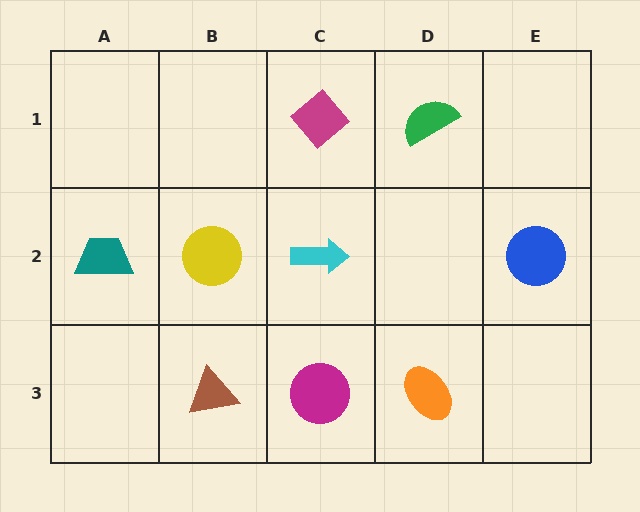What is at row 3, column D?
An orange ellipse.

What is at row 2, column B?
A yellow circle.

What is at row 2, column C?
A cyan arrow.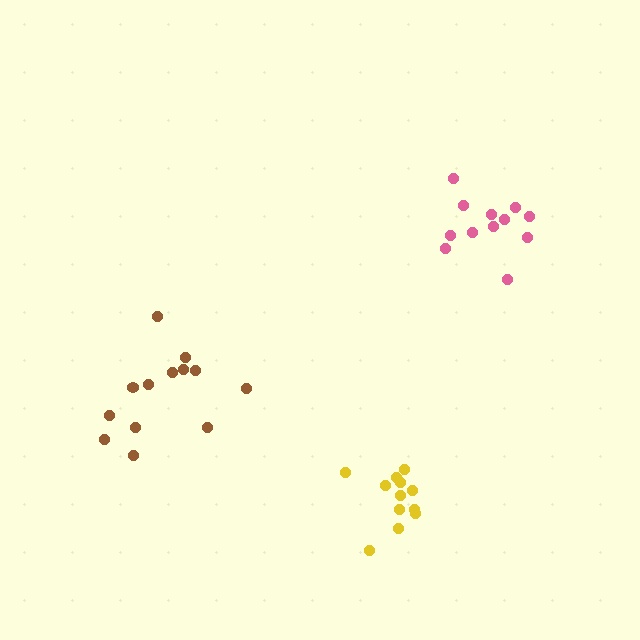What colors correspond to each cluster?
The clusters are colored: brown, yellow, pink.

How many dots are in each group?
Group 1: 13 dots, Group 2: 12 dots, Group 3: 12 dots (37 total).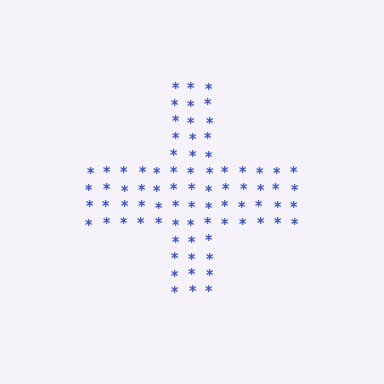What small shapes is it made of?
It is made of small asterisks.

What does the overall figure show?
The overall figure shows a cross.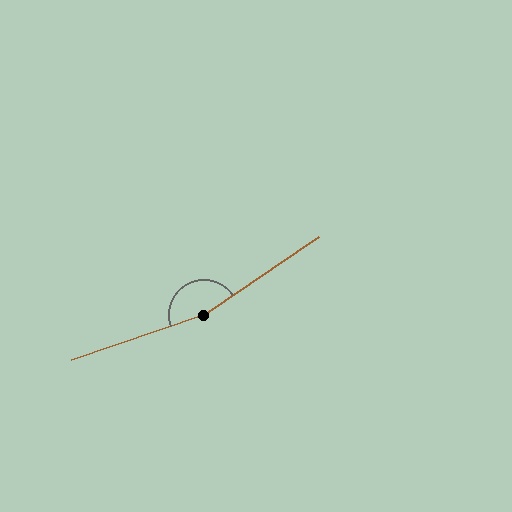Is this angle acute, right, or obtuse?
It is obtuse.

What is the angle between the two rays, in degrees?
Approximately 165 degrees.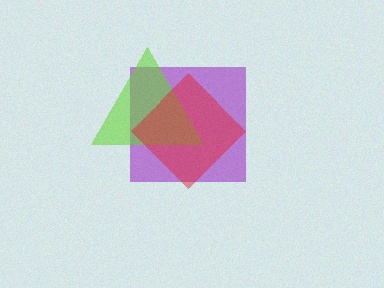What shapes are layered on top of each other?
The layered shapes are: a purple square, a lime triangle, a red diamond.